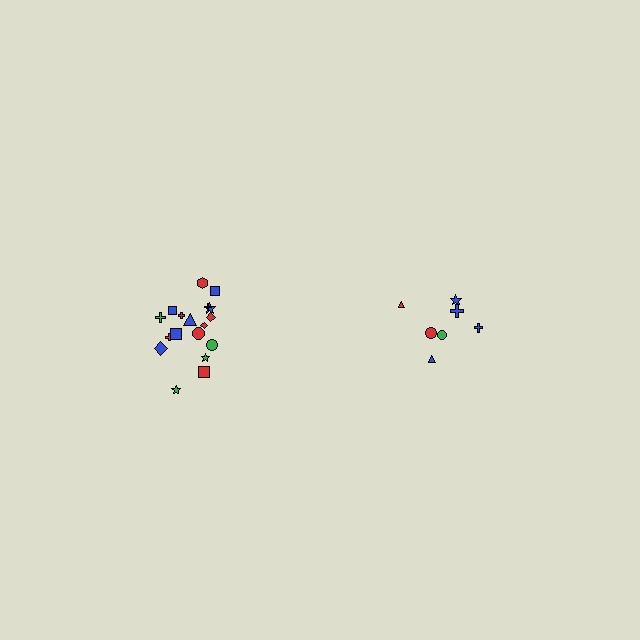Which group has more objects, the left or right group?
The left group.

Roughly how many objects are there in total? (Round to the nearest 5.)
Roughly 25 objects in total.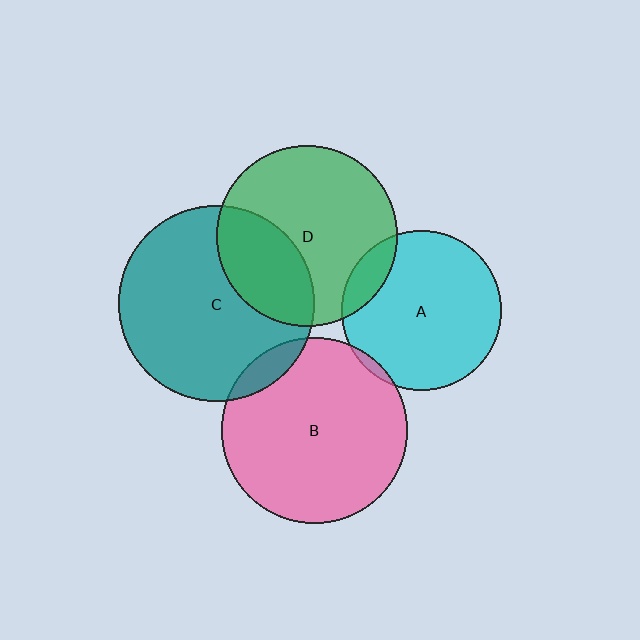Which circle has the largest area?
Circle C (teal).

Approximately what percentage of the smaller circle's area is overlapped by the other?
Approximately 10%.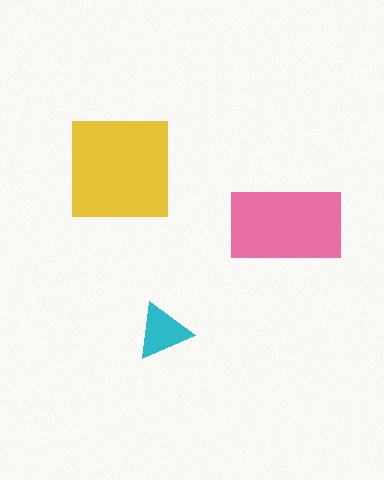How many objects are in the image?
There are 3 objects in the image.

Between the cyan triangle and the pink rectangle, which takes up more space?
The pink rectangle.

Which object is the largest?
The yellow square.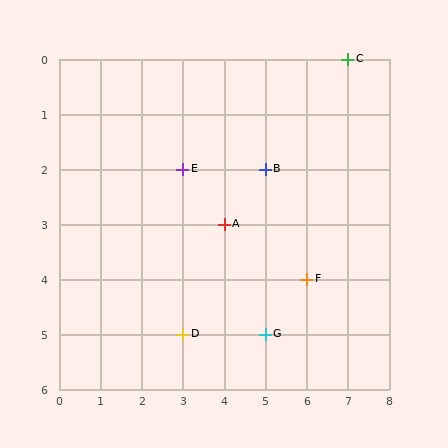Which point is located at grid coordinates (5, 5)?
Point G is at (5, 5).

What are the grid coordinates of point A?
Point A is at grid coordinates (4, 3).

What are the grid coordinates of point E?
Point E is at grid coordinates (3, 2).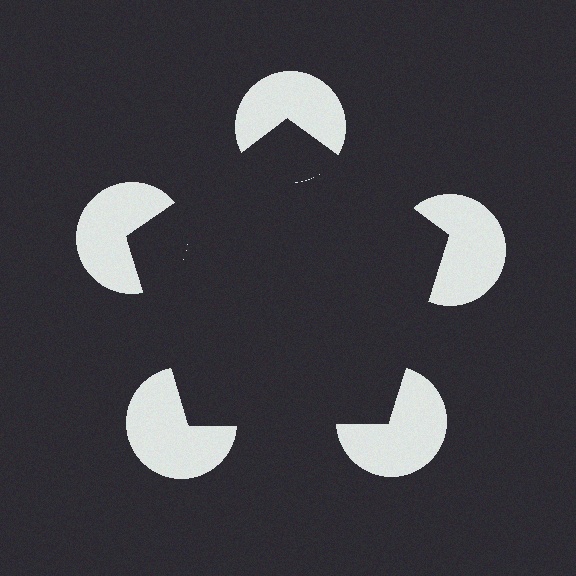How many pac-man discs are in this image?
There are 5 — one at each vertex of the illusory pentagon.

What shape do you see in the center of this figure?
An illusory pentagon — its edges are inferred from the aligned wedge cuts in the pac-man discs, not physically drawn.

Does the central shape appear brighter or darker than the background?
It typically appears slightly darker than the background, even though no actual brightness change is drawn.